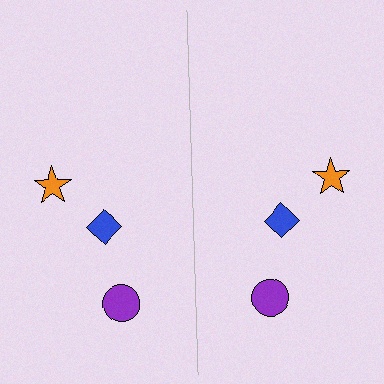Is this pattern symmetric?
Yes, this pattern has bilateral (reflection) symmetry.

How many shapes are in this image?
There are 6 shapes in this image.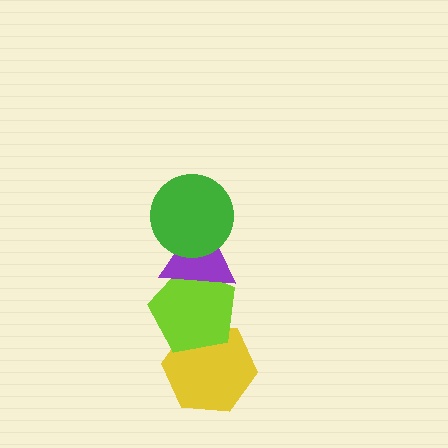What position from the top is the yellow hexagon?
The yellow hexagon is 4th from the top.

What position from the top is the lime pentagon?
The lime pentagon is 3rd from the top.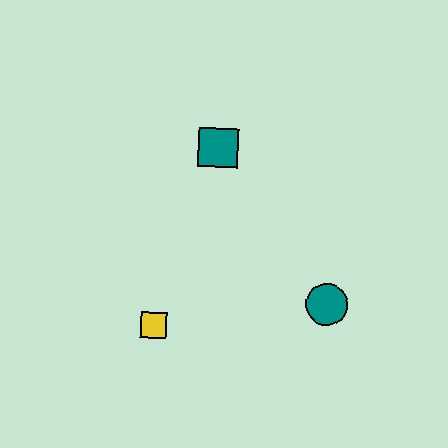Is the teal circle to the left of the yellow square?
No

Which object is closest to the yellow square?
The teal circle is closest to the yellow square.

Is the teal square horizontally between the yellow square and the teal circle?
Yes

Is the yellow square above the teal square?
No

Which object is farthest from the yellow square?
The teal square is farthest from the yellow square.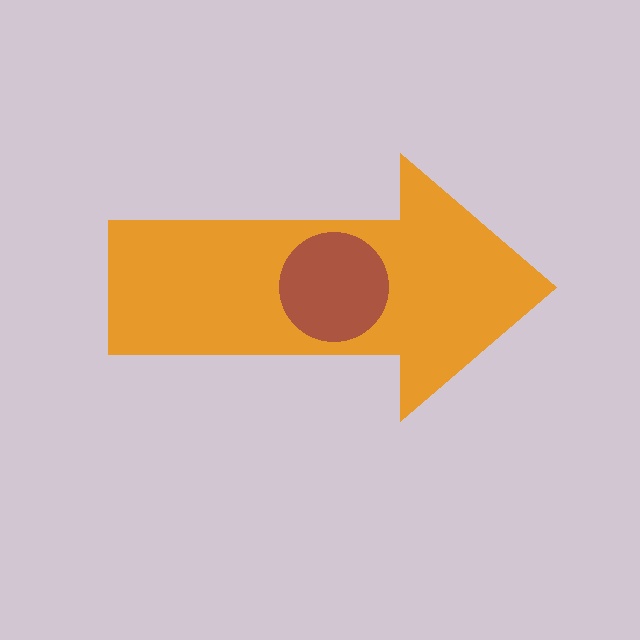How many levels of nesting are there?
2.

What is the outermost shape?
The orange arrow.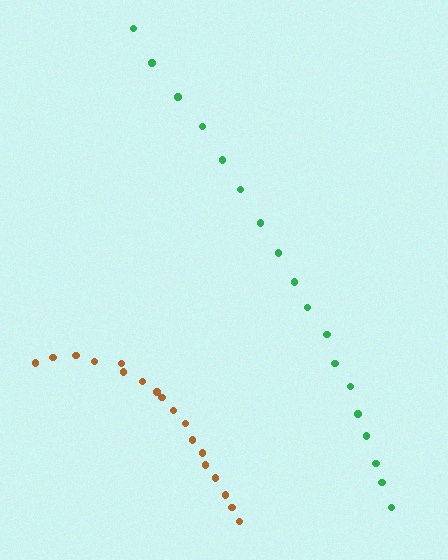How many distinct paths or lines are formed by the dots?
There are 2 distinct paths.